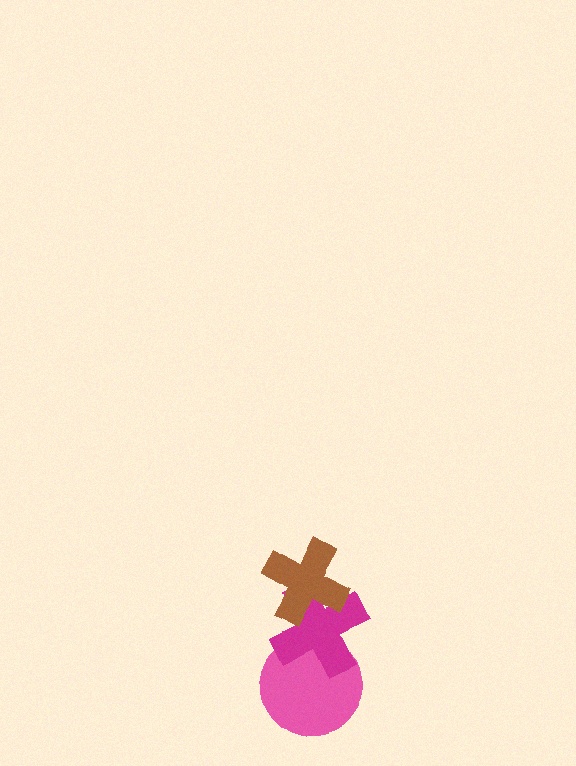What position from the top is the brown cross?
The brown cross is 1st from the top.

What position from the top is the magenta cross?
The magenta cross is 2nd from the top.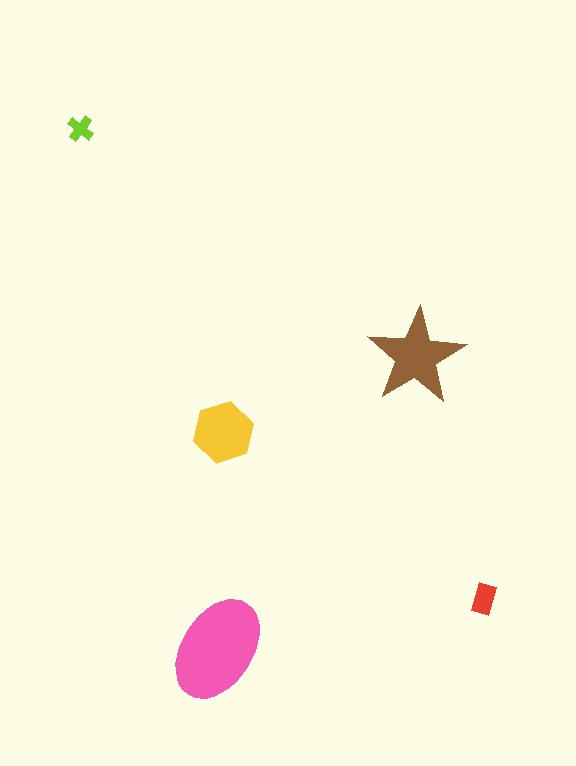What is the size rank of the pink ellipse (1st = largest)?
1st.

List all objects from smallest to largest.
The lime cross, the red rectangle, the yellow hexagon, the brown star, the pink ellipse.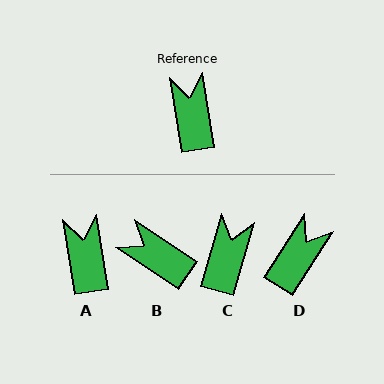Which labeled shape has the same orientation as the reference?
A.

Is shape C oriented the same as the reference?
No, it is off by about 25 degrees.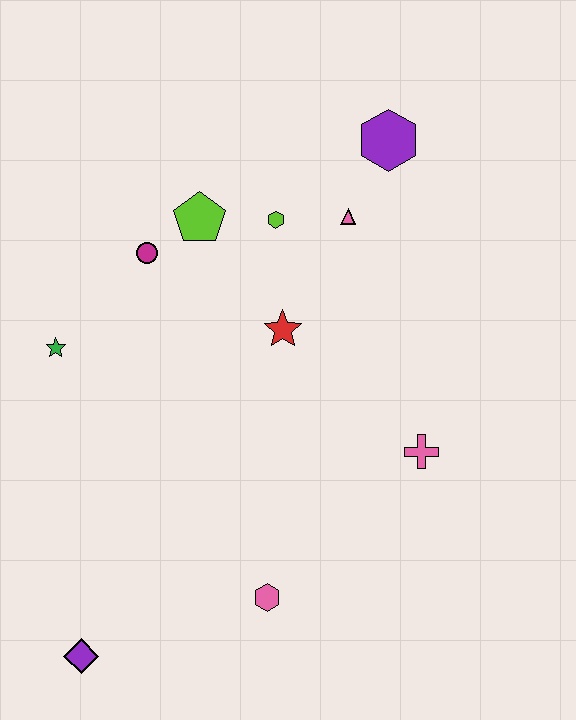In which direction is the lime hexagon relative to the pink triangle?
The lime hexagon is to the left of the pink triangle.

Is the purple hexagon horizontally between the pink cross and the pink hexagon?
Yes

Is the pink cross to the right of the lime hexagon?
Yes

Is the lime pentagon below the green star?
No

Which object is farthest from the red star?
The purple diamond is farthest from the red star.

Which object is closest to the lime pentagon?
The magenta circle is closest to the lime pentagon.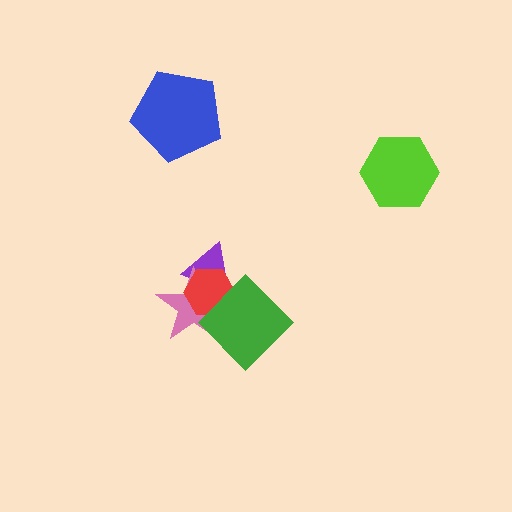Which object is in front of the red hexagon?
The green diamond is in front of the red hexagon.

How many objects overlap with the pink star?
3 objects overlap with the pink star.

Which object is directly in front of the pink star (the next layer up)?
The red hexagon is directly in front of the pink star.